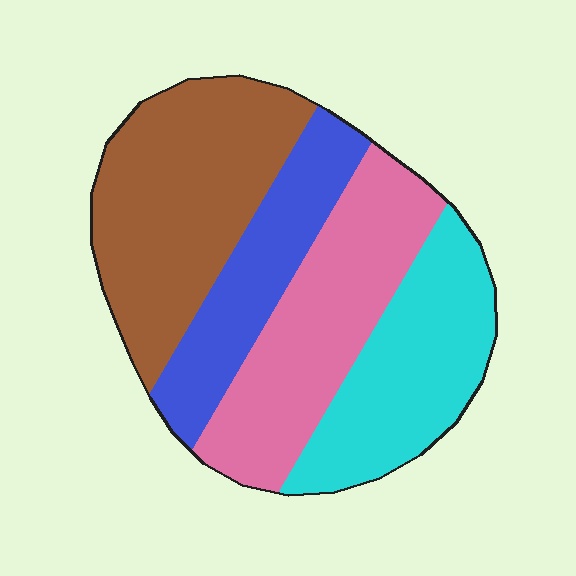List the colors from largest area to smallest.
From largest to smallest: brown, pink, cyan, blue.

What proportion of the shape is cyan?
Cyan covers roughly 25% of the shape.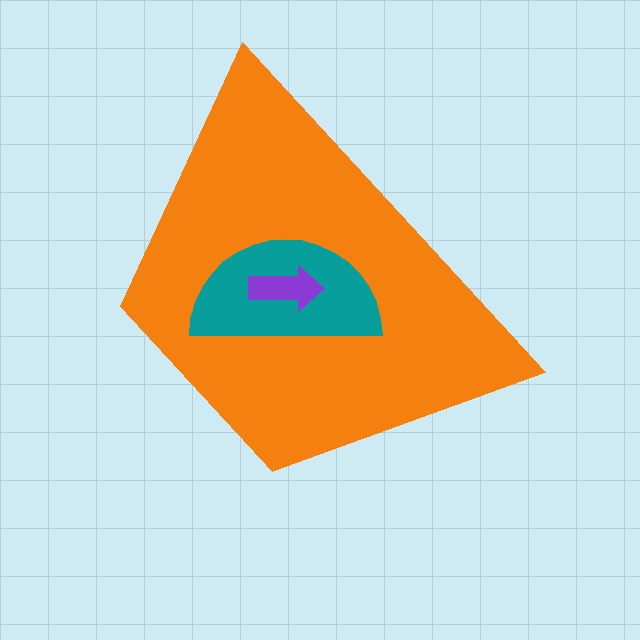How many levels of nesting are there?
3.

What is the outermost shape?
The orange trapezoid.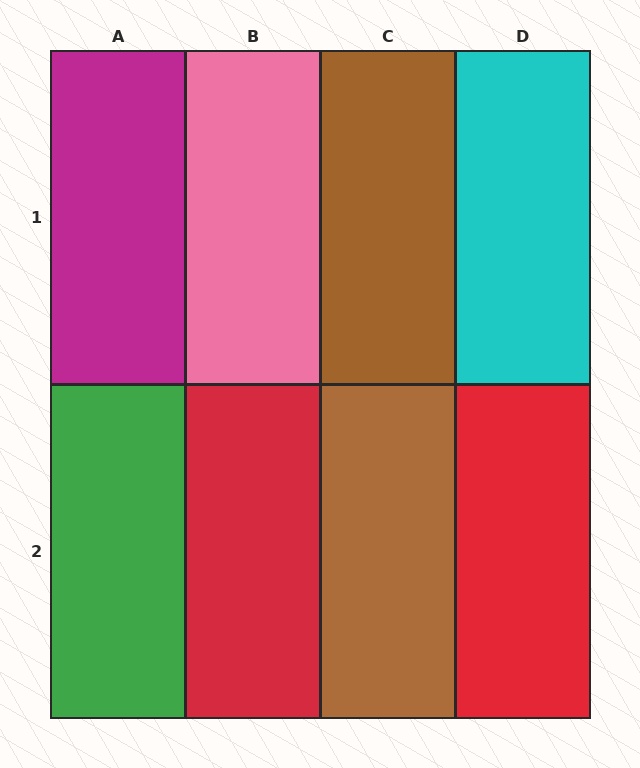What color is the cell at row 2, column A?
Green.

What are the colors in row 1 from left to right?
Magenta, pink, brown, cyan.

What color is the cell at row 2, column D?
Red.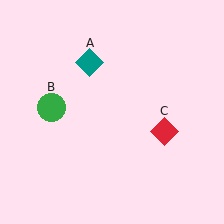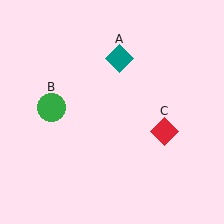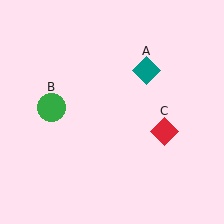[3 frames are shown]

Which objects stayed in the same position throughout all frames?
Green circle (object B) and red diamond (object C) remained stationary.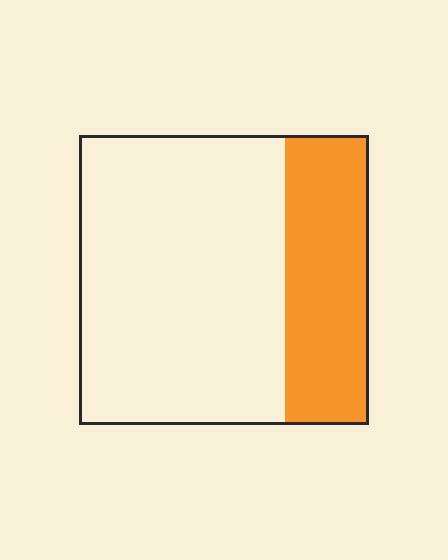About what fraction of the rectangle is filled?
About one quarter (1/4).